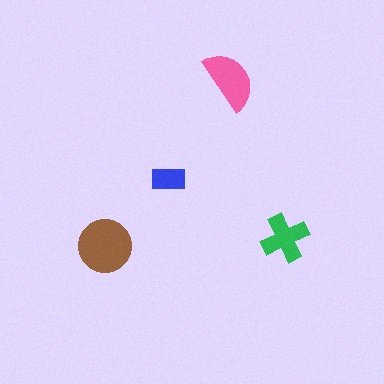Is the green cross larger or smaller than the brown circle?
Smaller.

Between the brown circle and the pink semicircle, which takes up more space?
The brown circle.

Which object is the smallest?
The blue rectangle.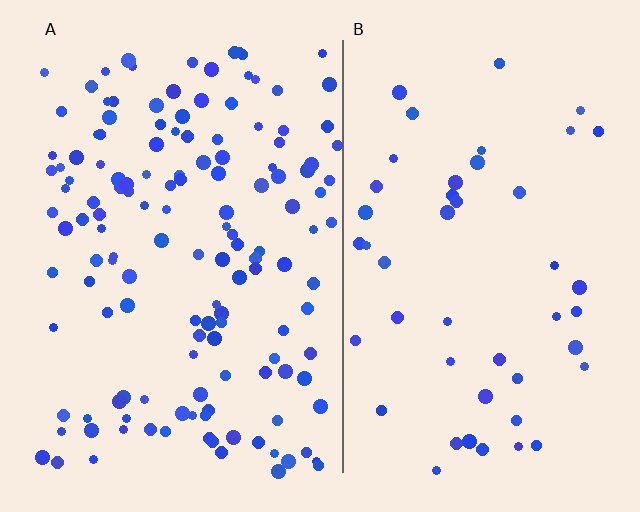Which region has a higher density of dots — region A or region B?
A (the left).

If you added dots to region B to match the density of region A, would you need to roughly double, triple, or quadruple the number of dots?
Approximately triple.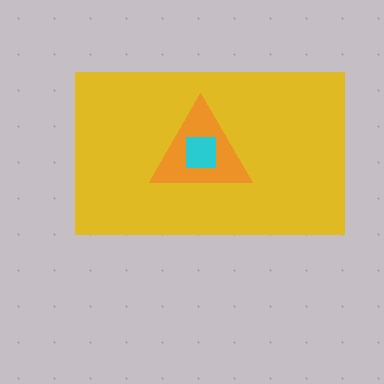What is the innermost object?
The cyan square.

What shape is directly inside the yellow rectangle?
The orange triangle.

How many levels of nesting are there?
3.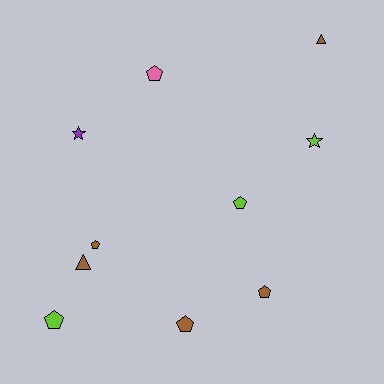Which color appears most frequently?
Brown, with 5 objects.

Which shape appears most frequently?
Pentagon, with 6 objects.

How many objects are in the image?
There are 10 objects.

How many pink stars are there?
There are no pink stars.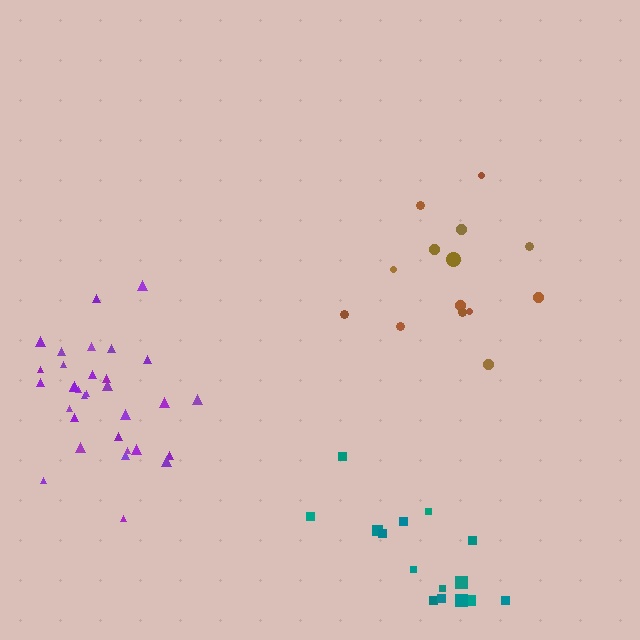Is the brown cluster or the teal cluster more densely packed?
Teal.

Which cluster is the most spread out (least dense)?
Brown.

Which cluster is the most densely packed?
Purple.